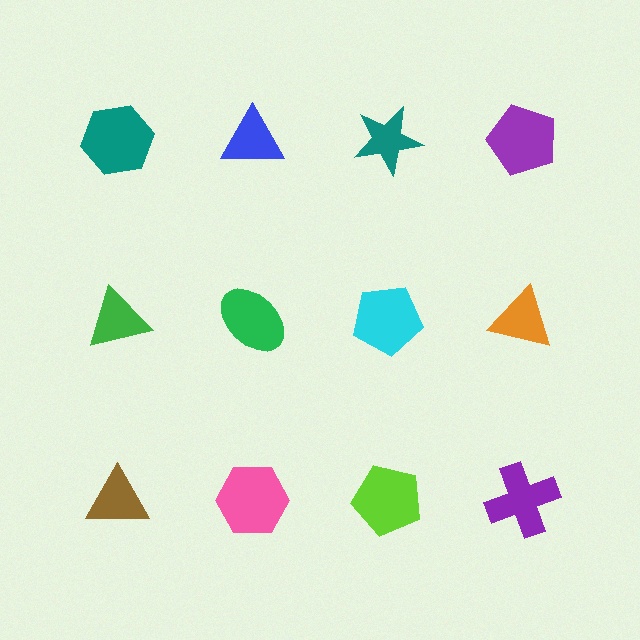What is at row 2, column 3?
A cyan pentagon.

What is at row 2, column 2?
A green ellipse.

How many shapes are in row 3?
4 shapes.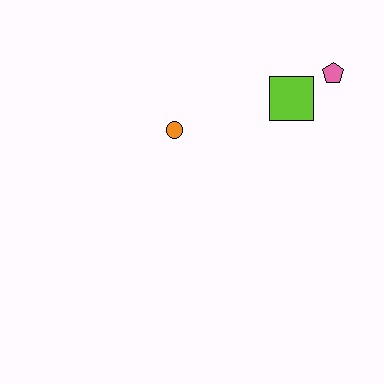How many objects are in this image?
There are 3 objects.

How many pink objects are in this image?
There is 1 pink object.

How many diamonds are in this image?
There are no diamonds.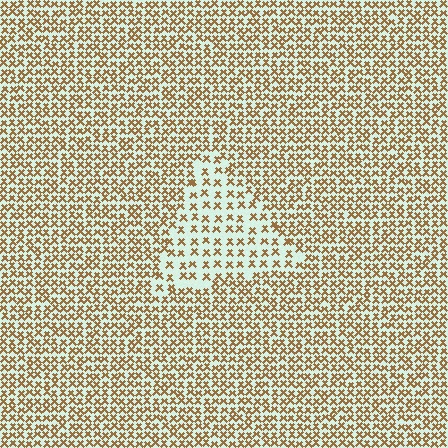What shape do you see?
I see a triangle.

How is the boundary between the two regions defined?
The boundary is defined by a change in element density (approximately 1.9x ratio). All elements are the same color, size, and shape.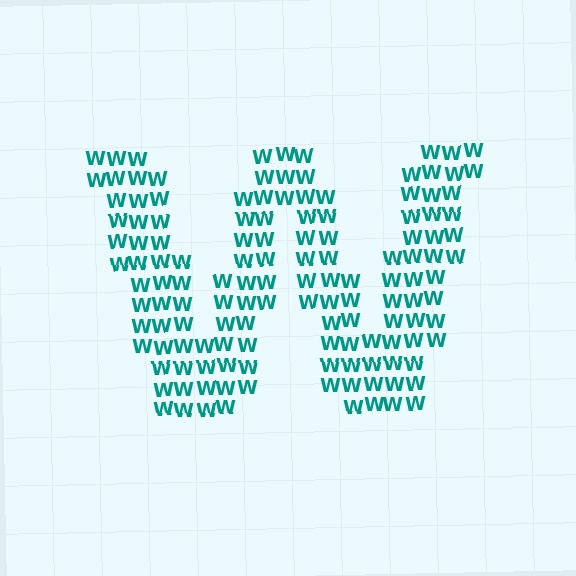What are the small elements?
The small elements are letter W's.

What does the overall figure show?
The overall figure shows the letter W.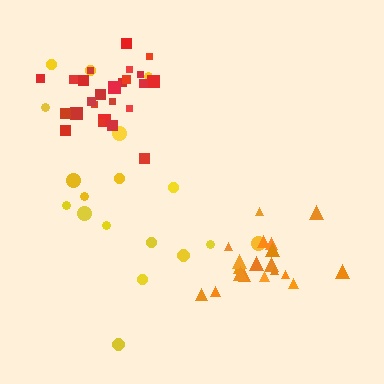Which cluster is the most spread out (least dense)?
Yellow.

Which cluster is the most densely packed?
Red.